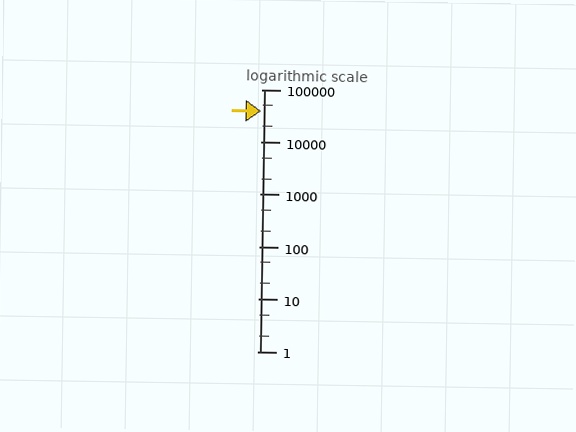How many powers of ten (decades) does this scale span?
The scale spans 5 decades, from 1 to 100000.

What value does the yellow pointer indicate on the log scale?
The pointer indicates approximately 39000.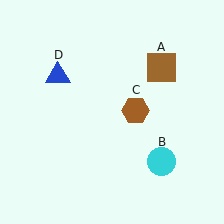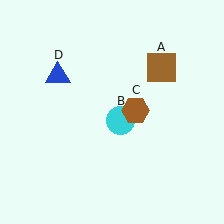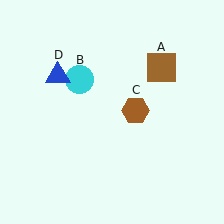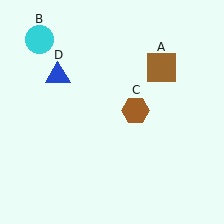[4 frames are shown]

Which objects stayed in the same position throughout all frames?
Brown square (object A) and brown hexagon (object C) and blue triangle (object D) remained stationary.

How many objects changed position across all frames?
1 object changed position: cyan circle (object B).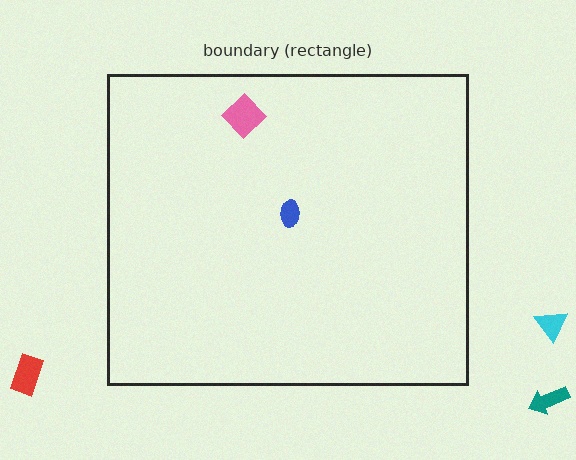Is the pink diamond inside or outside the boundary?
Inside.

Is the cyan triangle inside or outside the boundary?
Outside.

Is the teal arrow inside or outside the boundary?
Outside.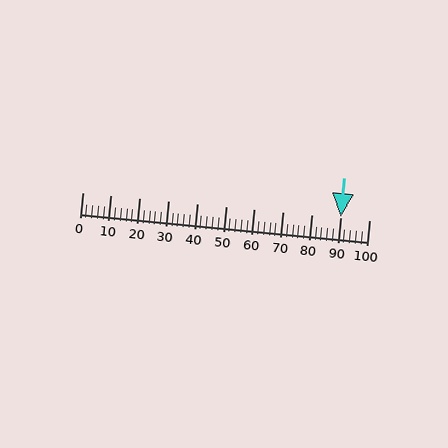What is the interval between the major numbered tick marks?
The major tick marks are spaced 10 units apart.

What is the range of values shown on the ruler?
The ruler shows values from 0 to 100.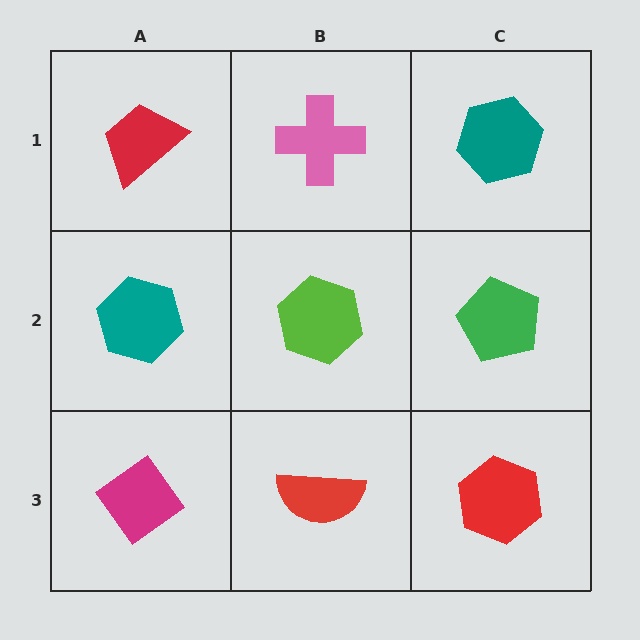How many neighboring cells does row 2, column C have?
3.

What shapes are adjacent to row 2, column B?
A pink cross (row 1, column B), a red semicircle (row 3, column B), a teal hexagon (row 2, column A), a green pentagon (row 2, column C).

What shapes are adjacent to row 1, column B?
A lime hexagon (row 2, column B), a red trapezoid (row 1, column A), a teal hexagon (row 1, column C).